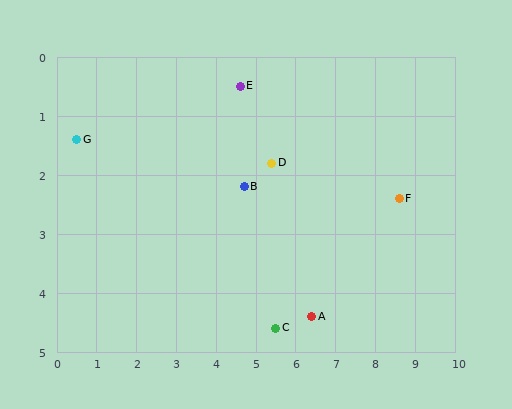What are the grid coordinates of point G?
Point G is at approximately (0.5, 1.4).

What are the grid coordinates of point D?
Point D is at approximately (5.4, 1.8).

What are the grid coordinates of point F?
Point F is at approximately (8.6, 2.4).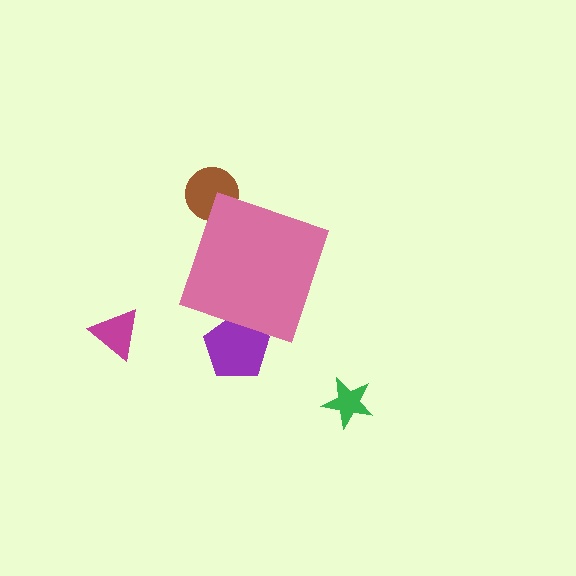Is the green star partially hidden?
No, the green star is fully visible.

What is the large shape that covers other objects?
A pink diamond.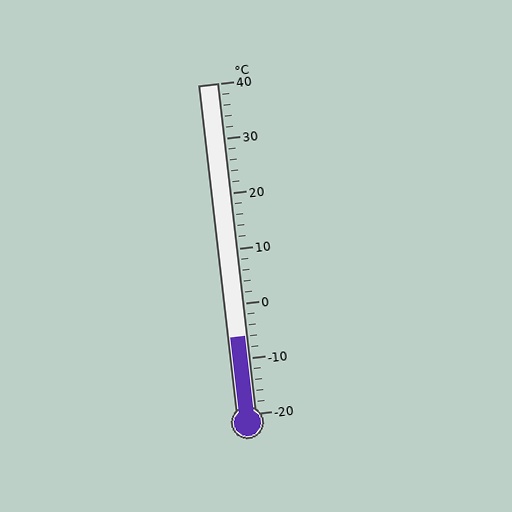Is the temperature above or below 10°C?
The temperature is below 10°C.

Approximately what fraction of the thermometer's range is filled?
The thermometer is filled to approximately 25% of its range.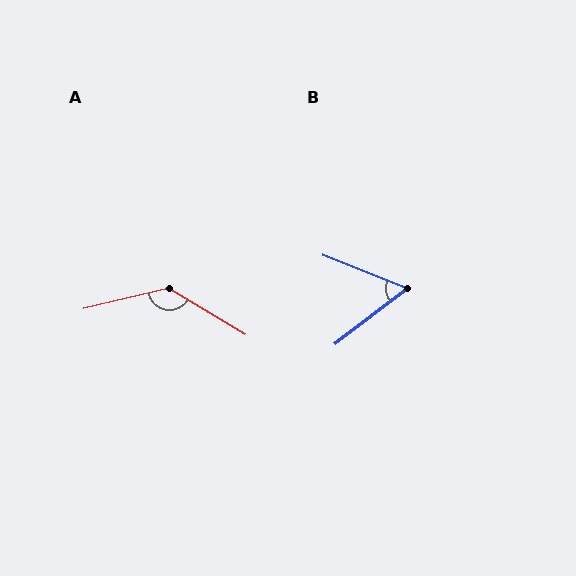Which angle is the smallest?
B, at approximately 59 degrees.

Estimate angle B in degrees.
Approximately 59 degrees.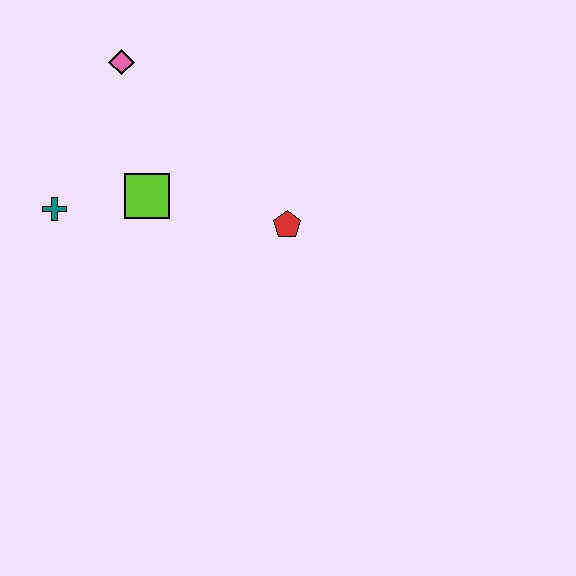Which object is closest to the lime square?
The teal cross is closest to the lime square.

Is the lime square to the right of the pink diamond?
Yes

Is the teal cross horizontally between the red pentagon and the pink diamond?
No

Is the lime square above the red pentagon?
Yes